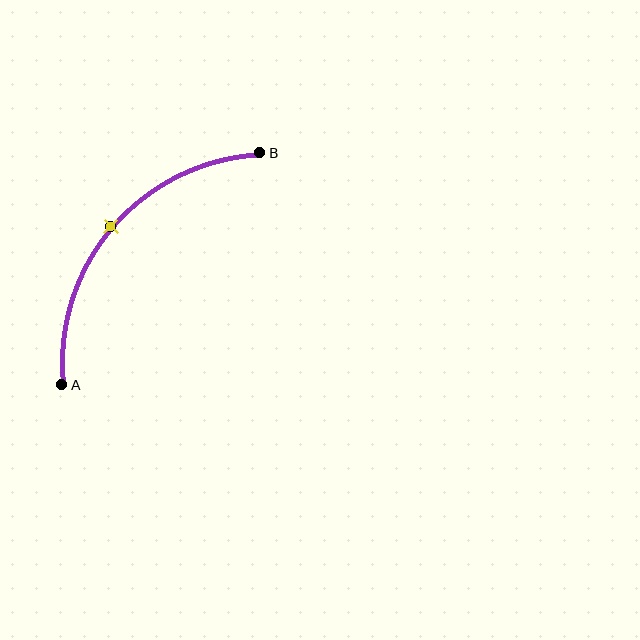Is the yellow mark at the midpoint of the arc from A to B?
Yes. The yellow mark lies on the arc at equal arc-length from both A and B — it is the arc midpoint.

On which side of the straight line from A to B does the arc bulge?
The arc bulges above and to the left of the straight line connecting A and B.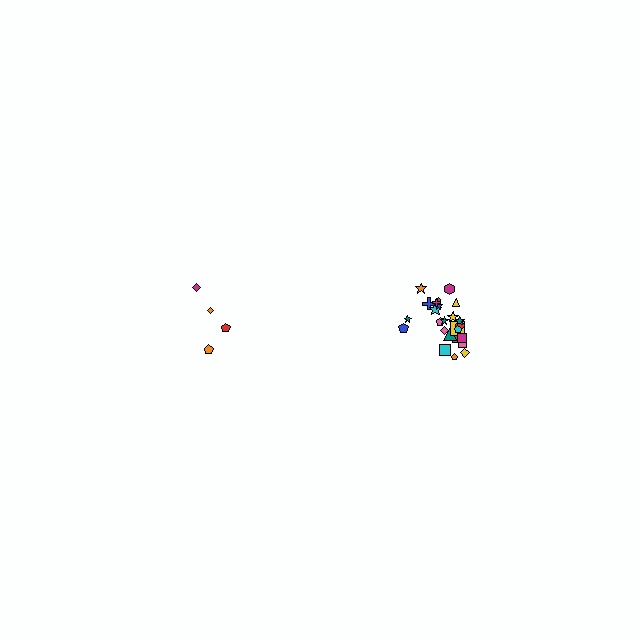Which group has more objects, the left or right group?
The right group.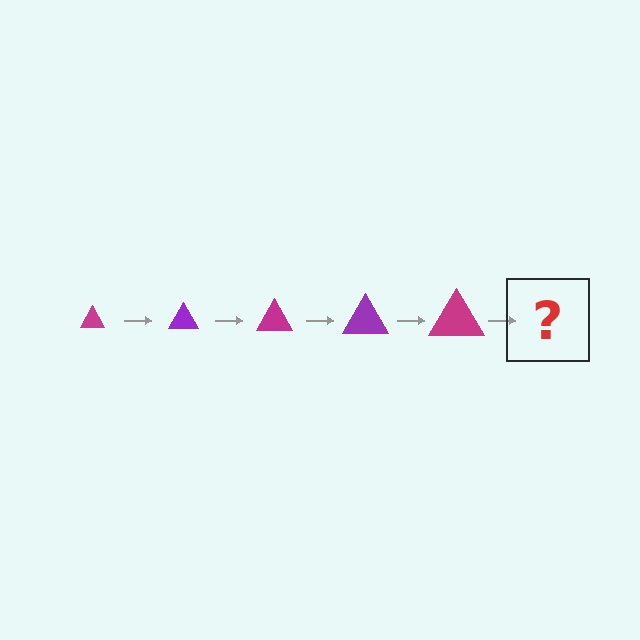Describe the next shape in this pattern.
It should be a purple triangle, larger than the previous one.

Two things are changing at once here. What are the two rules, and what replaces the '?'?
The two rules are that the triangle grows larger each step and the color cycles through magenta and purple. The '?' should be a purple triangle, larger than the previous one.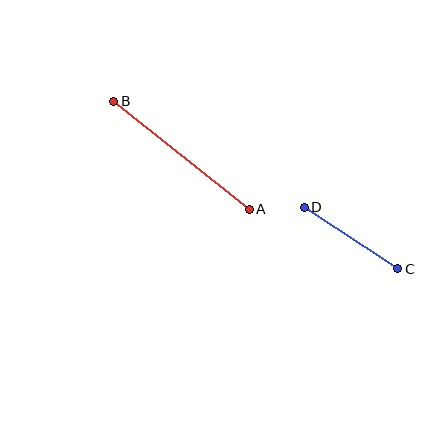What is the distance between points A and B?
The distance is approximately 173 pixels.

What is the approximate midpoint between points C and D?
The midpoint is at approximately (351, 238) pixels.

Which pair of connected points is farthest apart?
Points A and B are farthest apart.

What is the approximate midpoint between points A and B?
The midpoint is at approximately (182, 155) pixels.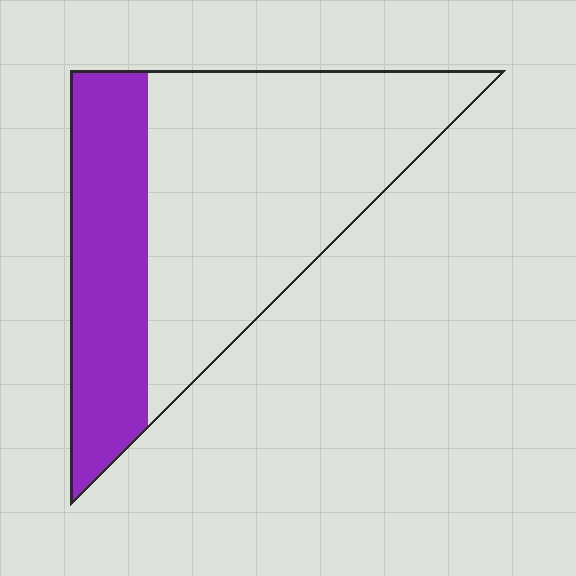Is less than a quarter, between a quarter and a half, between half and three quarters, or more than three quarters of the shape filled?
Between a quarter and a half.